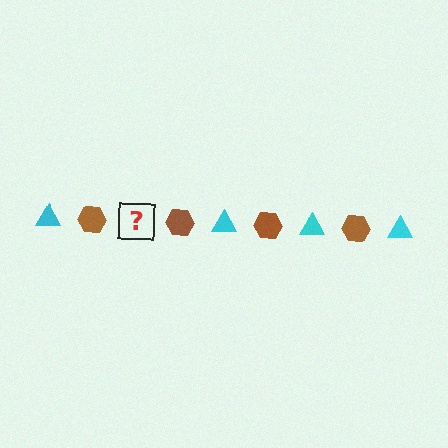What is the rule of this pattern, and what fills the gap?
The rule is that the pattern alternates between cyan triangle and brown hexagon. The gap should be filled with a cyan triangle.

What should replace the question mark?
The question mark should be replaced with a cyan triangle.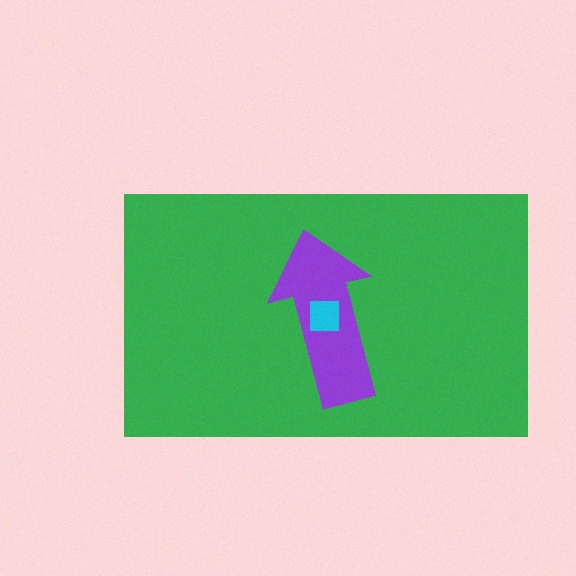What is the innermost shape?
The cyan square.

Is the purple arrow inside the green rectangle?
Yes.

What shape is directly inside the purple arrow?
The cyan square.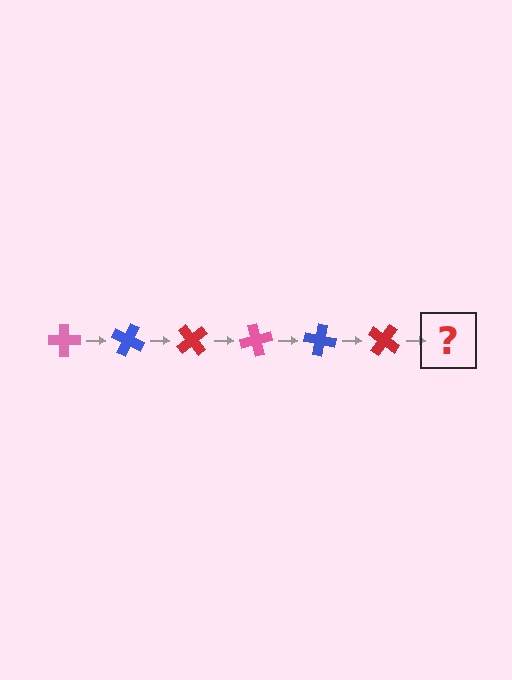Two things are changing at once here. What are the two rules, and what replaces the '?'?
The two rules are that it rotates 25 degrees each step and the color cycles through pink, blue, and red. The '?' should be a pink cross, rotated 150 degrees from the start.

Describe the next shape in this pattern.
It should be a pink cross, rotated 150 degrees from the start.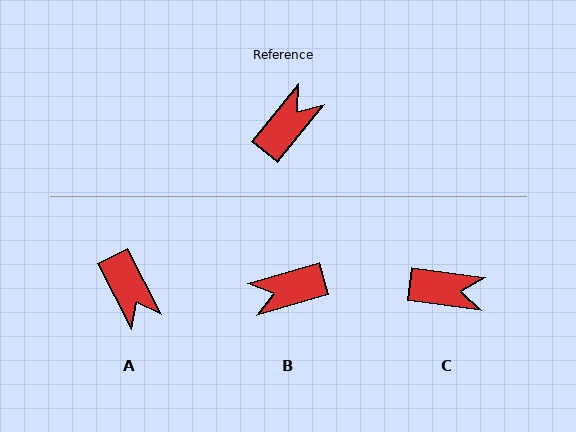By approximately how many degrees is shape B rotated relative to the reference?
Approximately 146 degrees counter-clockwise.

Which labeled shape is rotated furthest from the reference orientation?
B, about 146 degrees away.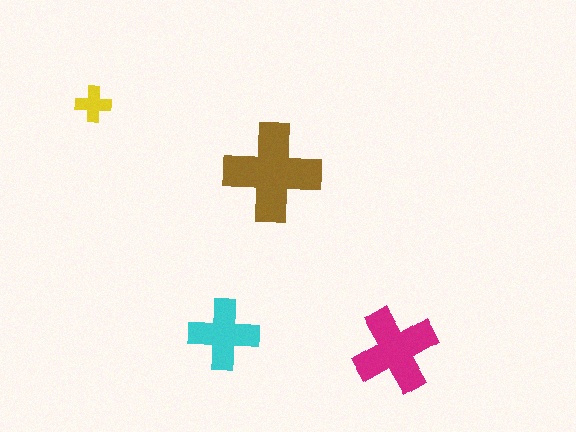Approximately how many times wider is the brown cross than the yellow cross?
About 3 times wider.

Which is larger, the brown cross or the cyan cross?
The brown one.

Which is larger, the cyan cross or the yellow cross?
The cyan one.